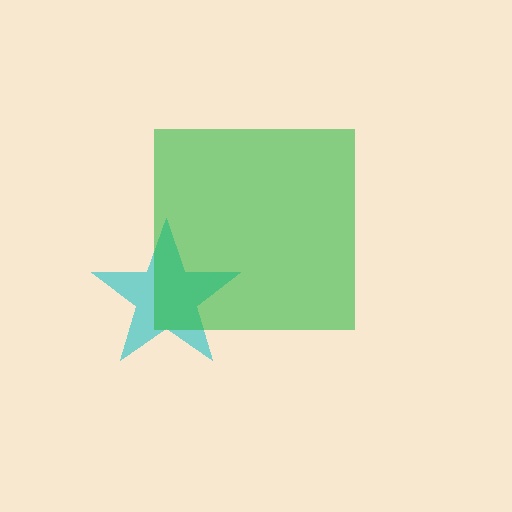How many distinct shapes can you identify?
There are 2 distinct shapes: a cyan star, a green square.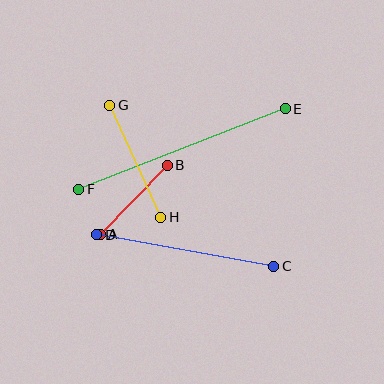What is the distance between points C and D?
The distance is approximately 180 pixels.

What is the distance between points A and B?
The distance is approximately 97 pixels.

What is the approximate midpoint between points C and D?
The midpoint is at approximately (185, 250) pixels.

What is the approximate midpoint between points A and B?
The midpoint is at approximately (134, 200) pixels.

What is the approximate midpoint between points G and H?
The midpoint is at approximately (135, 161) pixels.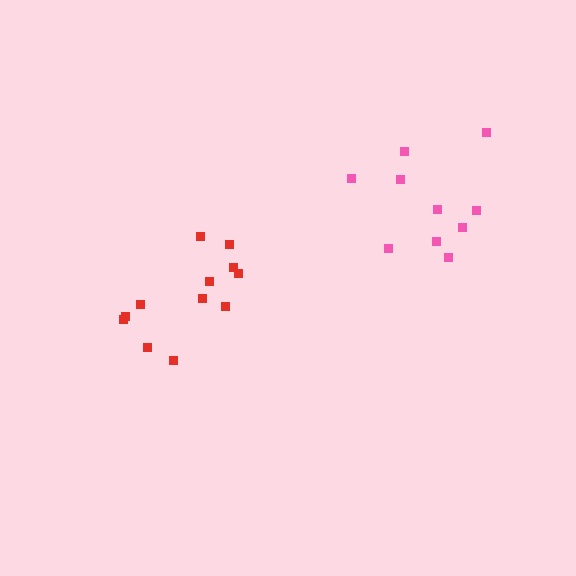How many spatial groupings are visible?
There are 2 spatial groupings.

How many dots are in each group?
Group 1: 12 dots, Group 2: 10 dots (22 total).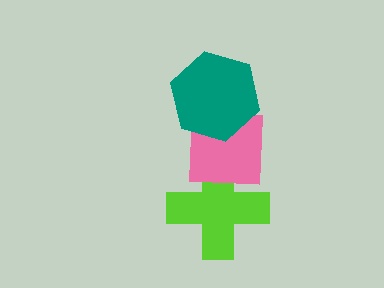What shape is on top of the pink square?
The teal hexagon is on top of the pink square.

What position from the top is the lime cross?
The lime cross is 3rd from the top.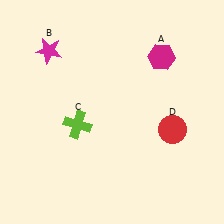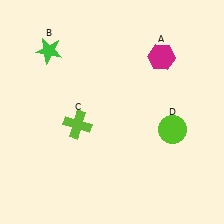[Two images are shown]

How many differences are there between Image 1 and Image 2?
There are 2 differences between the two images.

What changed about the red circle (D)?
In Image 1, D is red. In Image 2, it changed to lime.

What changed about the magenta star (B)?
In Image 1, B is magenta. In Image 2, it changed to green.